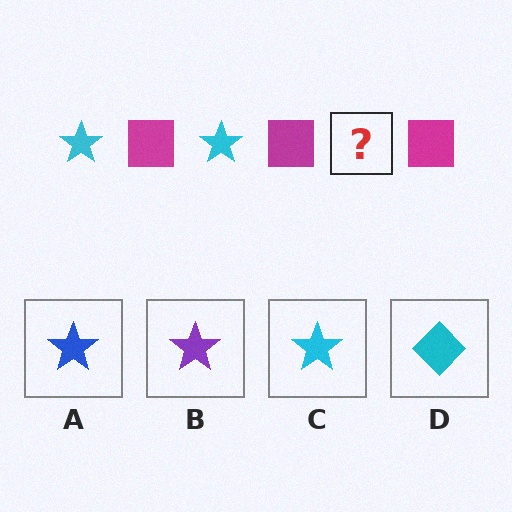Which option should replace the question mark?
Option C.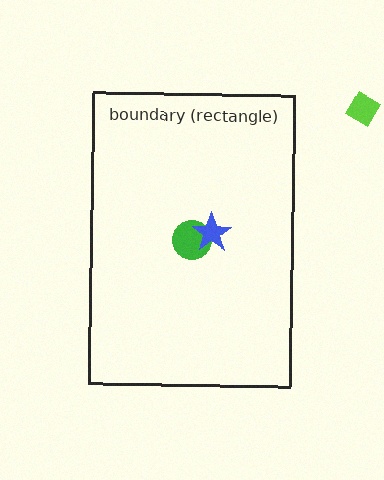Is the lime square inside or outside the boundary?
Outside.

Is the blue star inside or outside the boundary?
Inside.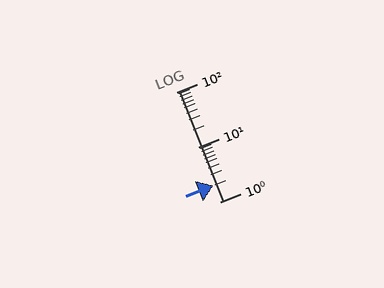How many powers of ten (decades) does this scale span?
The scale spans 2 decades, from 1 to 100.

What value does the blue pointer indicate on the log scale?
The pointer indicates approximately 2.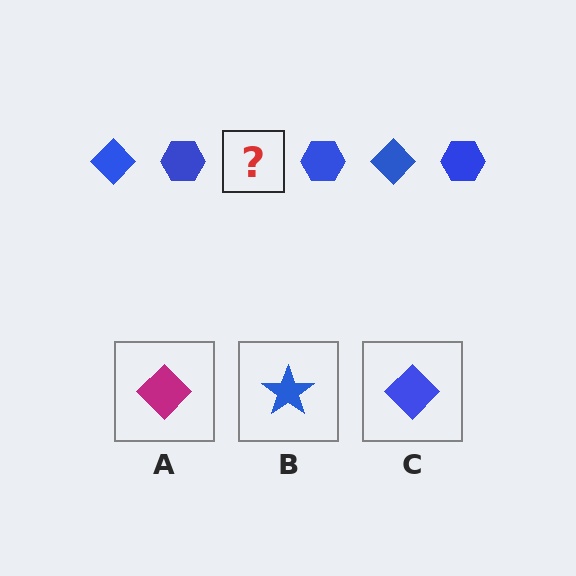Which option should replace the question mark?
Option C.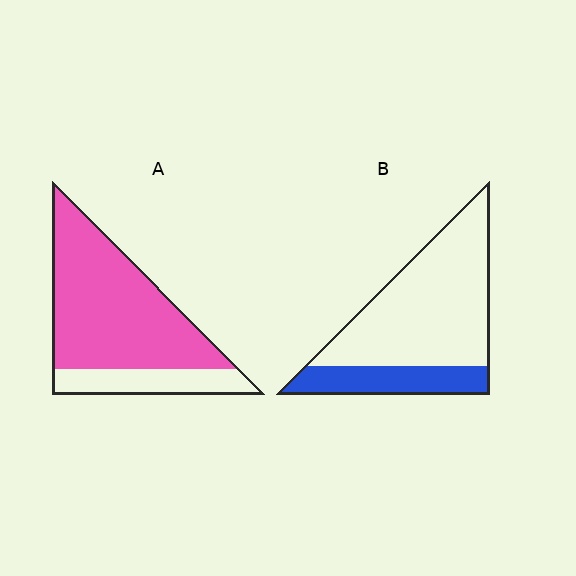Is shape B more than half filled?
No.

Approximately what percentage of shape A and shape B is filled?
A is approximately 75% and B is approximately 25%.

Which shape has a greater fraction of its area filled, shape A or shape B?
Shape A.